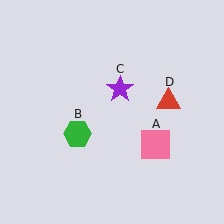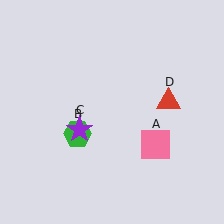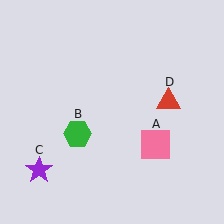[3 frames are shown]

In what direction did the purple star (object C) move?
The purple star (object C) moved down and to the left.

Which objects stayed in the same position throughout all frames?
Pink square (object A) and green hexagon (object B) and red triangle (object D) remained stationary.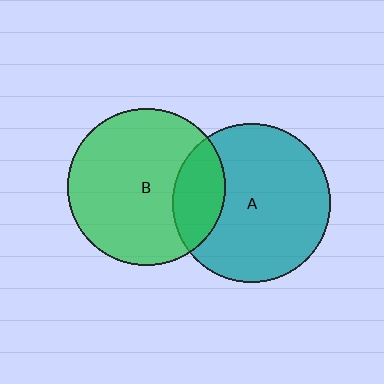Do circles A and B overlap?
Yes.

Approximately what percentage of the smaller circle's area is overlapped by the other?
Approximately 20%.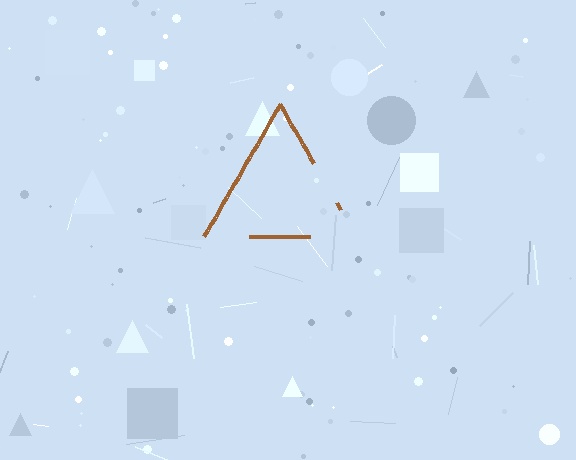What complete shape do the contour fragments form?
The contour fragments form a triangle.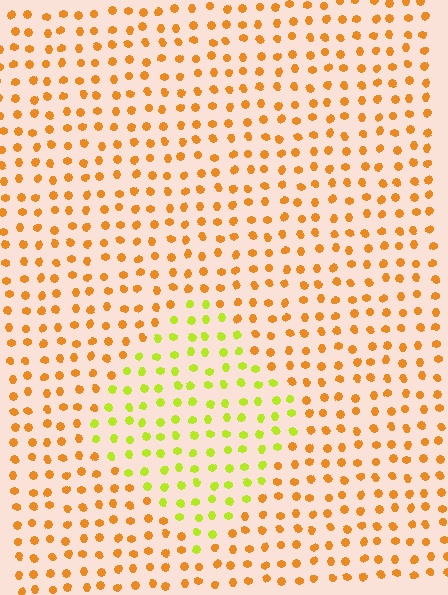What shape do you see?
I see a diamond.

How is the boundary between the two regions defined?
The boundary is defined purely by a slight shift in hue (about 46 degrees). Spacing, size, and orientation are identical on both sides.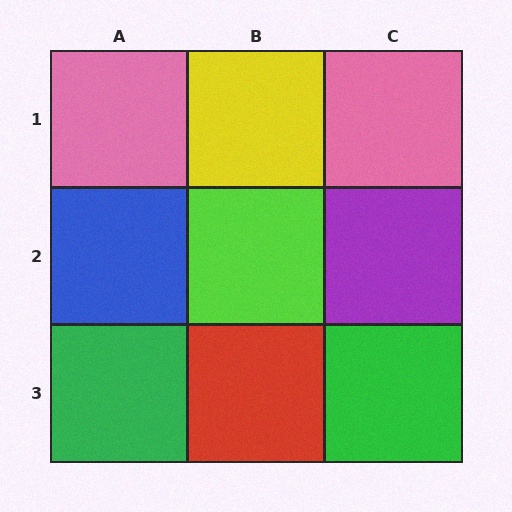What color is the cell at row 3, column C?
Green.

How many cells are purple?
1 cell is purple.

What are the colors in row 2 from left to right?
Blue, lime, purple.